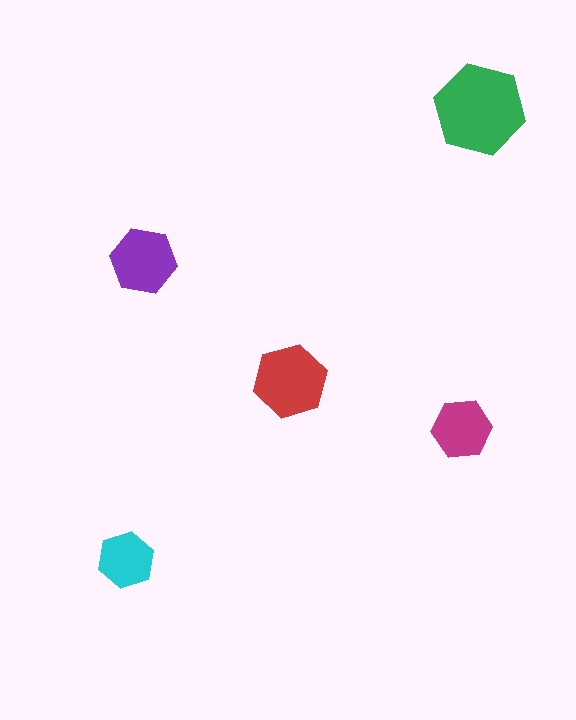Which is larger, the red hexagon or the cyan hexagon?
The red one.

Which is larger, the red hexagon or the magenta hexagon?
The red one.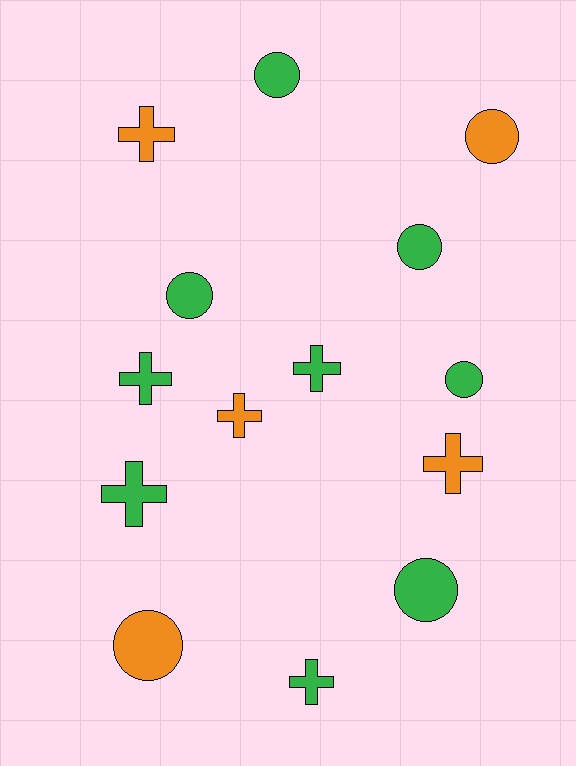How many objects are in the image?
There are 14 objects.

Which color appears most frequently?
Green, with 9 objects.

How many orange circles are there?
There are 2 orange circles.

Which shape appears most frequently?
Circle, with 7 objects.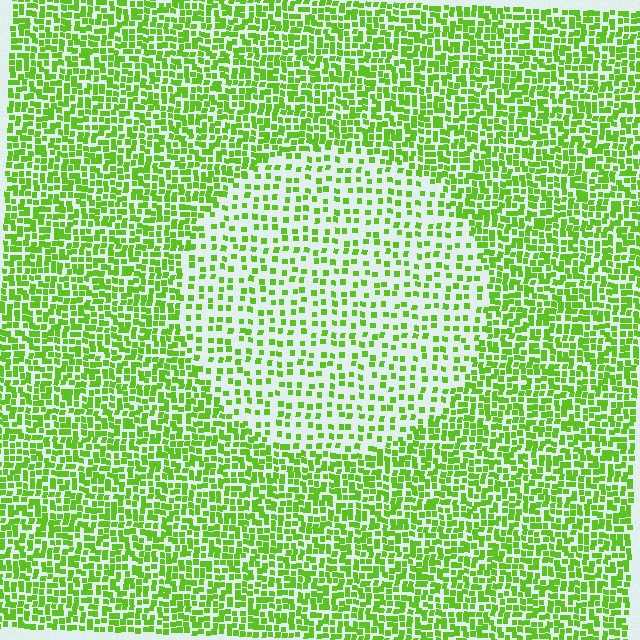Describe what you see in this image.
The image contains small lime elements arranged at two different densities. A circle-shaped region is visible where the elements are less densely packed than the surrounding area.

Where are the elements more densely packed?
The elements are more densely packed outside the circle boundary.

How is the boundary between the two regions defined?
The boundary is defined by a change in element density (approximately 2.2x ratio). All elements are the same color, size, and shape.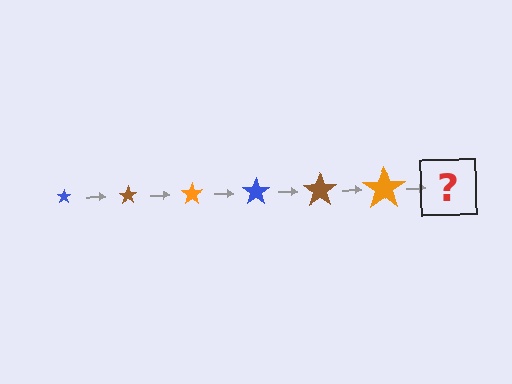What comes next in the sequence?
The next element should be a blue star, larger than the previous one.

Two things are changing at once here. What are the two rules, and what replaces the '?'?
The two rules are that the star grows larger each step and the color cycles through blue, brown, and orange. The '?' should be a blue star, larger than the previous one.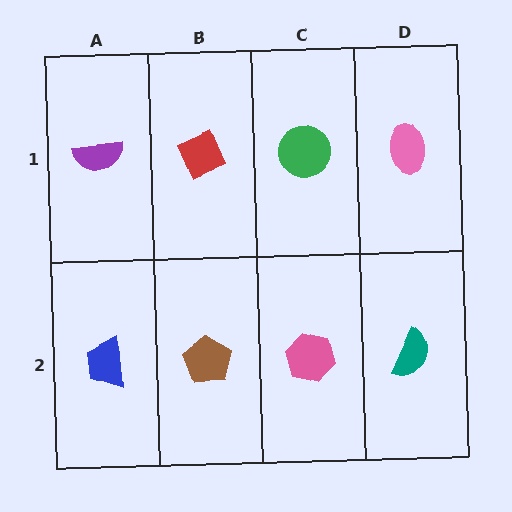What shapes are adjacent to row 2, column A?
A purple semicircle (row 1, column A), a brown pentagon (row 2, column B).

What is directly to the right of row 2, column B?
A pink hexagon.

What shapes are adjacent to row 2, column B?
A red diamond (row 1, column B), a blue trapezoid (row 2, column A), a pink hexagon (row 2, column C).